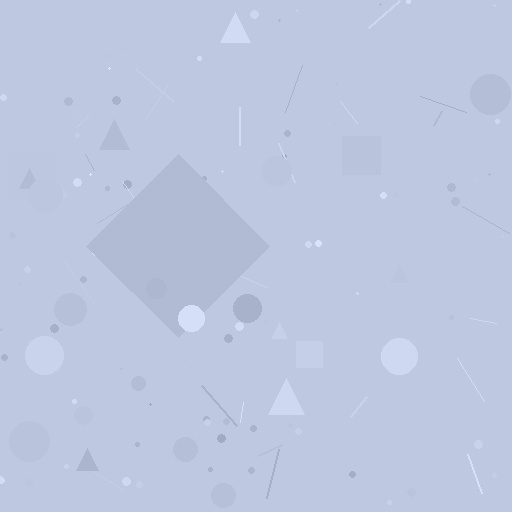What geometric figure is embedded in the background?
A diamond is embedded in the background.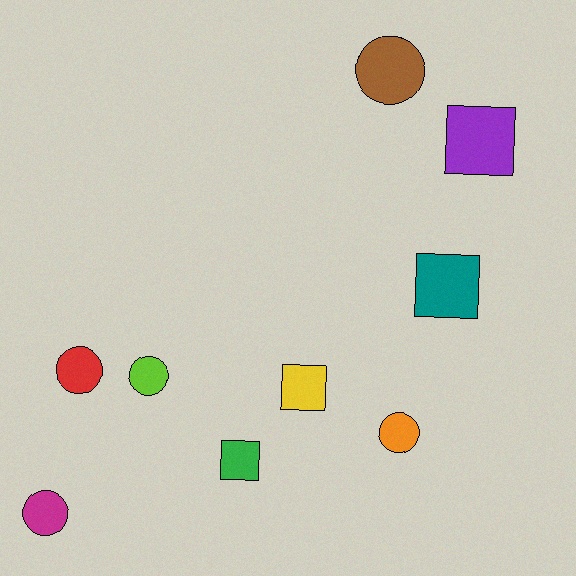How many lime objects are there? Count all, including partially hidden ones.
There is 1 lime object.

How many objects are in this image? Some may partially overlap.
There are 9 objects.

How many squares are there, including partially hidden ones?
There are 4 squares.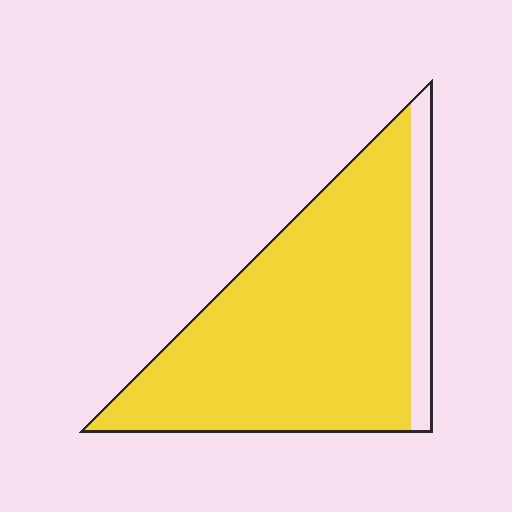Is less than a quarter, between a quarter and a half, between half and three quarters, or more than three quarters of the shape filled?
More than three quarters.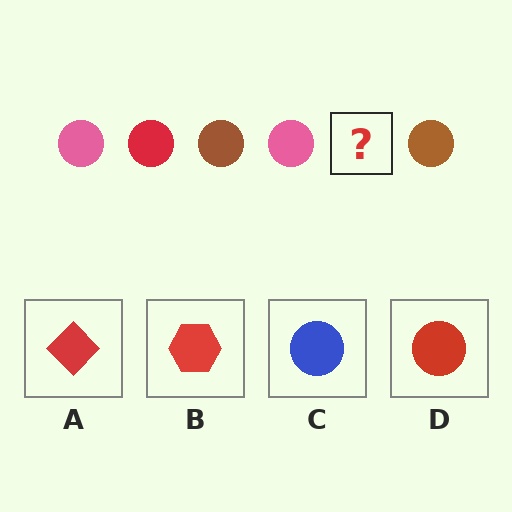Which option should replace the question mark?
Option D.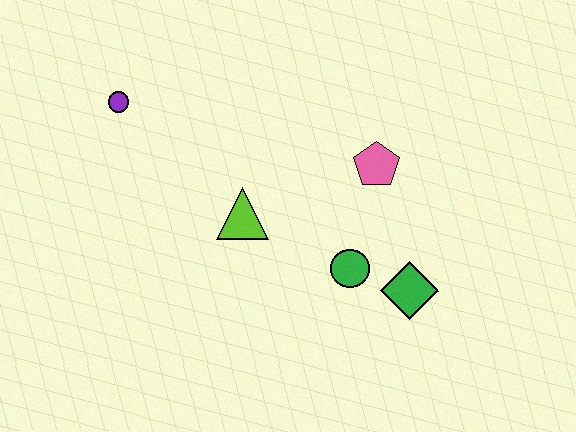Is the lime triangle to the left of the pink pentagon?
Yes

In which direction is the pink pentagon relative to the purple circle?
The pink pentagon is to the right of the purple circle.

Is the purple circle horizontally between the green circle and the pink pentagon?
No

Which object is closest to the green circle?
The green diamond is closest to the green circle.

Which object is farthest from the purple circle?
The green diamond is farthest from the purple circle.